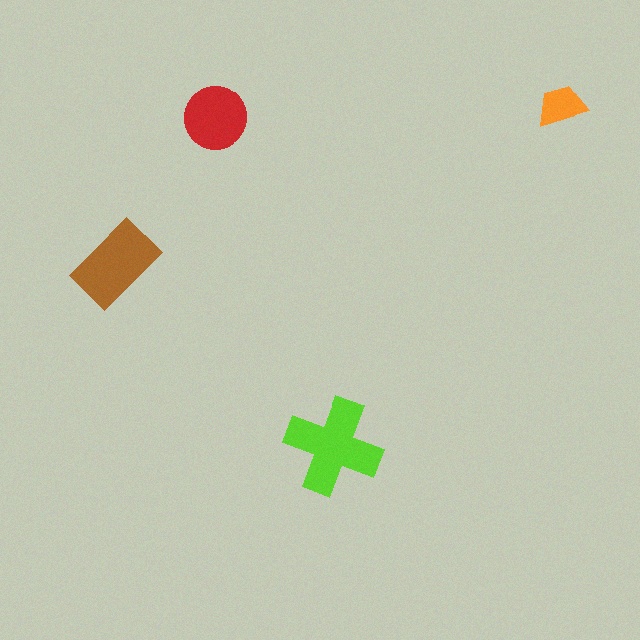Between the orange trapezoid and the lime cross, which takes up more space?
The lime cross.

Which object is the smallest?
The orange trapezoid.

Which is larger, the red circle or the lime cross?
The lime cross.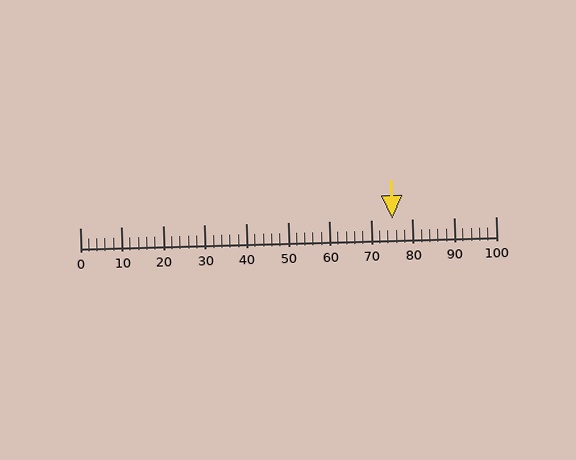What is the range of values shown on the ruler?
The ruler shows values from 0 to 100.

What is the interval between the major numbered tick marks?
The major tick marks are spaced 10 units apart.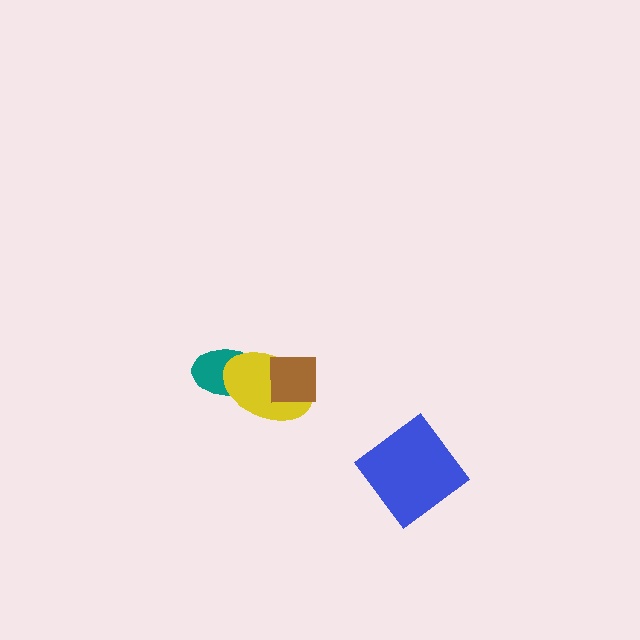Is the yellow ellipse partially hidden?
Yes, it is partially covered by another shape.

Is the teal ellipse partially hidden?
Yes, it is partially covered by another shape.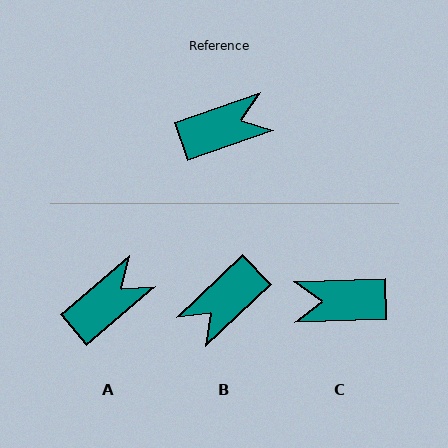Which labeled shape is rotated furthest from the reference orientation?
C, about 162 degrees away.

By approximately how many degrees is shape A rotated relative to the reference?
Approximately 22 degrees counter-clockwise.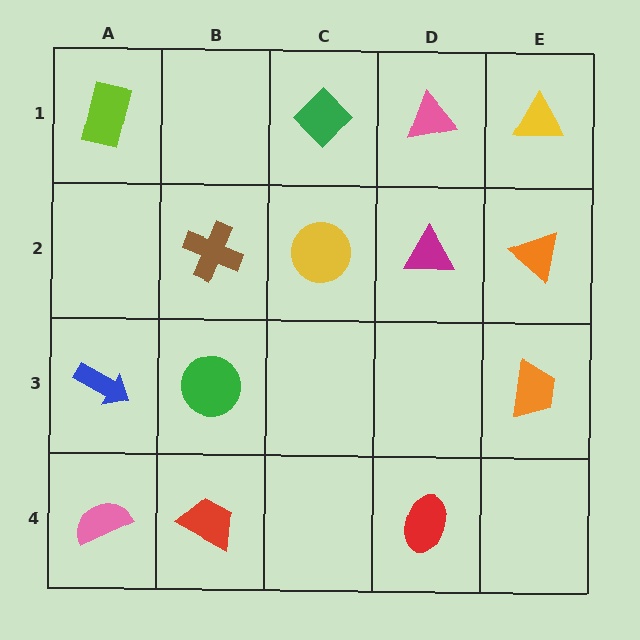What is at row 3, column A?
A blue arrow.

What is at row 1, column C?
A green diamond.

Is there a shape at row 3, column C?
No, that cell is empty.